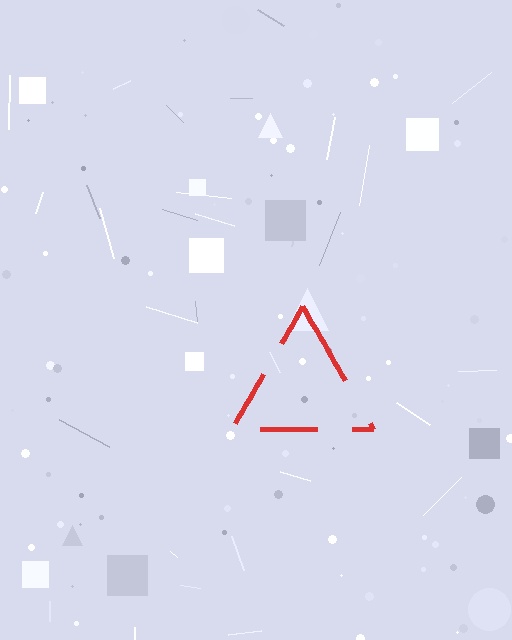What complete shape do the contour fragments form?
The contour fragments form a triangle.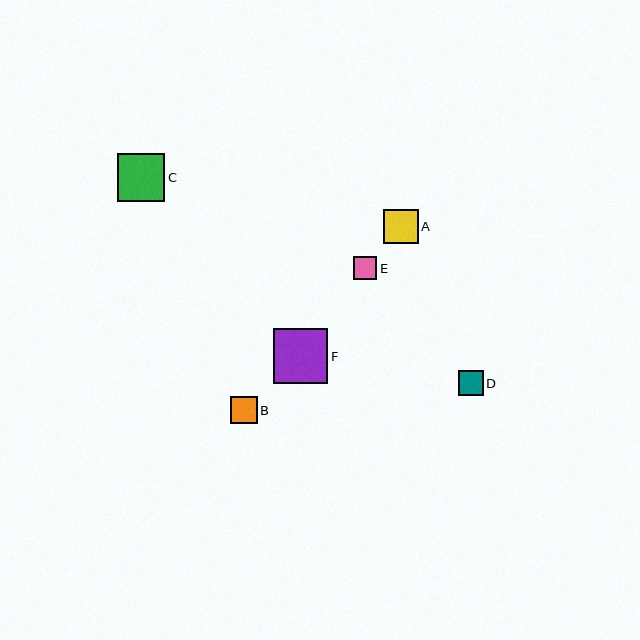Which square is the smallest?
Square E is the smallest with a size of approximately 23 pixels.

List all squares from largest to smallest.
From largest to smallest: F, C, A, B, D, E.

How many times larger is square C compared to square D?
Square C is approximately 1.9 times the size of square D.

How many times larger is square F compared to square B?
Square F is approximately 2.1 times the size of square B.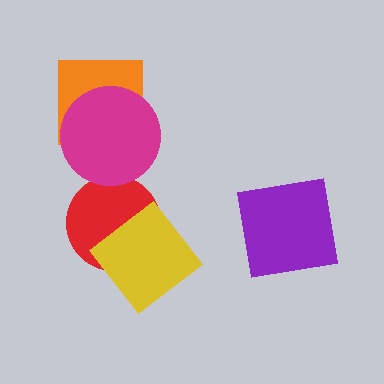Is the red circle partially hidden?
Yes, it is partially covered by another shape.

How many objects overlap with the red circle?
2 objects overlap with the red circle.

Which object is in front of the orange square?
The magenta circle is in front of the orange square.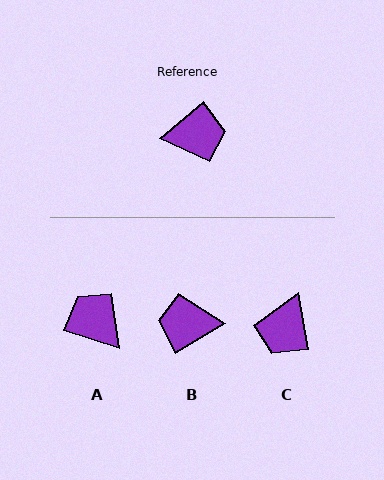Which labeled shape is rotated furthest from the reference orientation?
B, about 171 degrees away.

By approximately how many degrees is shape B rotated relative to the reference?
Approximately 171 degrees counter-clockwise.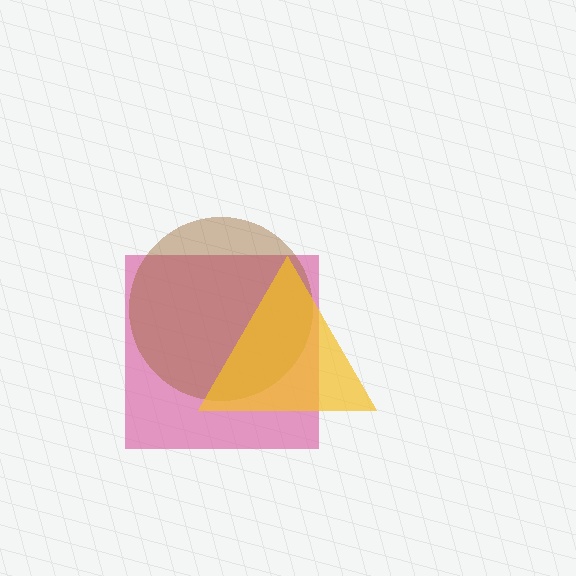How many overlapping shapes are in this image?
There are 3 overlapping shapes in the image.